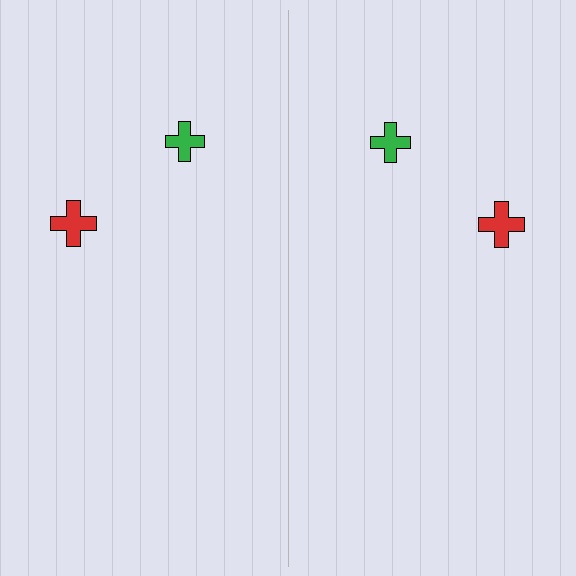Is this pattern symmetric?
Yes, this pattern has bilateral (reflection) symmetry.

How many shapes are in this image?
There are 4 shapes in this image.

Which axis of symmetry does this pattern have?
The pattern has a vertical axis of symmetry running through the center of the image.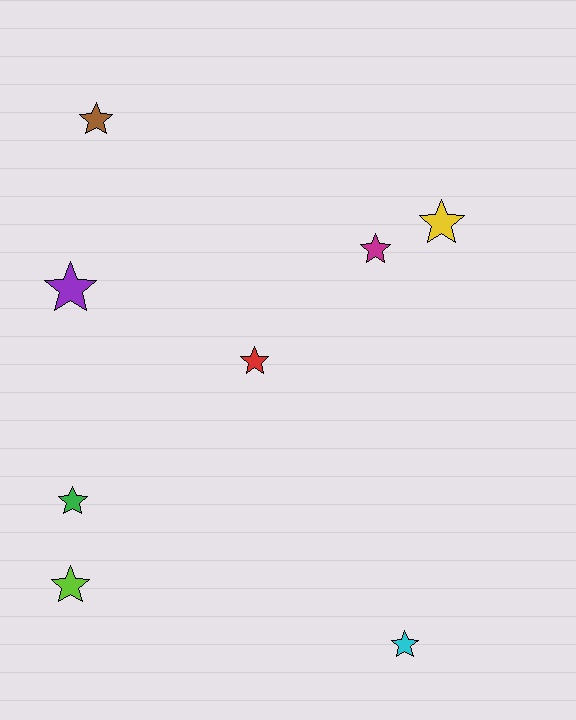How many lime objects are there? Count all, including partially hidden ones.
There is 1 lime object.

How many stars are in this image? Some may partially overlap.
There are 8 stars.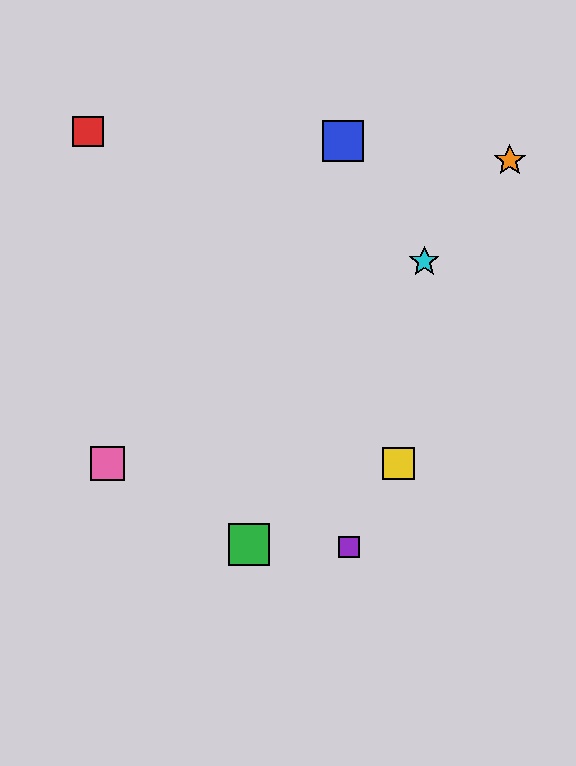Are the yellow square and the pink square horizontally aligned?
Yes, both are at y≈464.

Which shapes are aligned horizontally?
The yellow square, the pink square are aligned horizontally.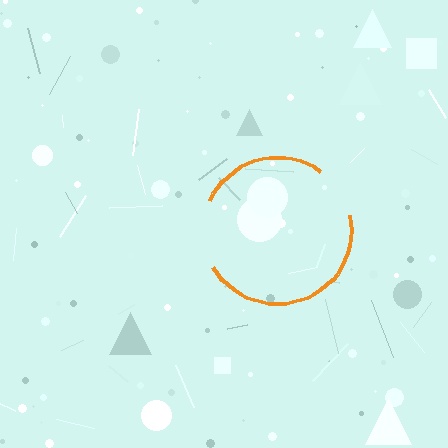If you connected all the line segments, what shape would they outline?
They would outline a circle.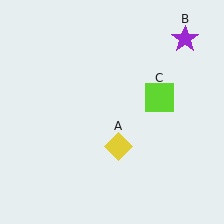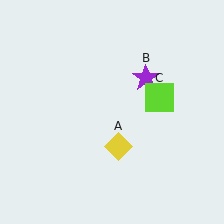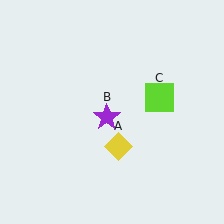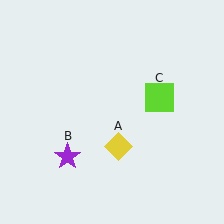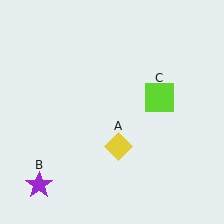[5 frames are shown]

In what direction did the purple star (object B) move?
The purple star (object B) moved down and to the left.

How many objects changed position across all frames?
1 object changed position: purple star (object B).